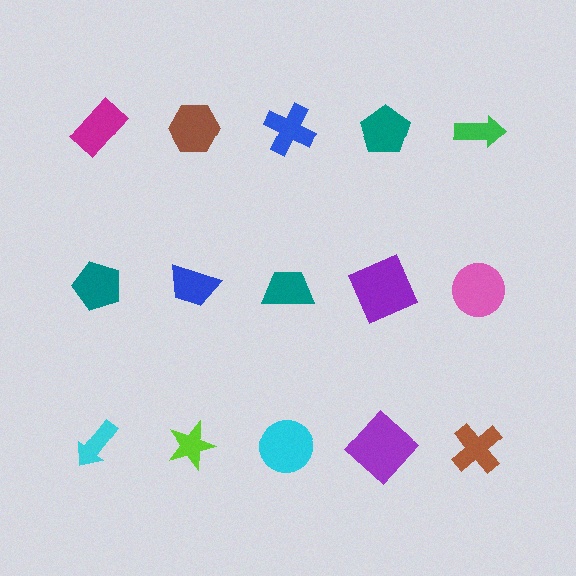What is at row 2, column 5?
A pink circle.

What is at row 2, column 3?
A teal trapezoid.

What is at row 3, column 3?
A cyan circle.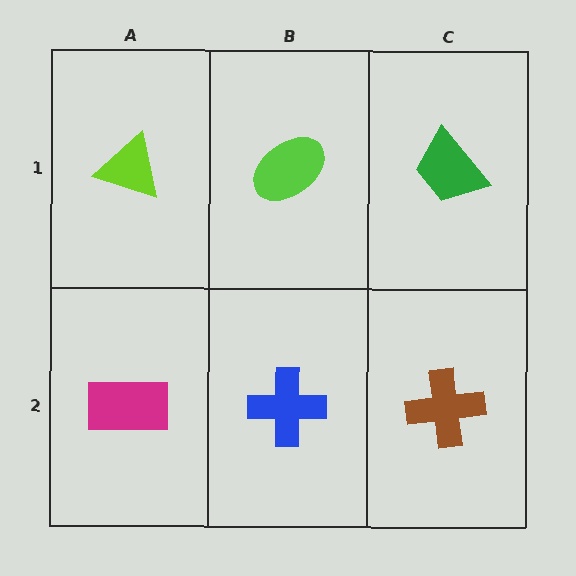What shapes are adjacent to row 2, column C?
A green trapezoid (row 1, column C), a blue cross (row 2, column B).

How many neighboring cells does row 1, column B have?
3.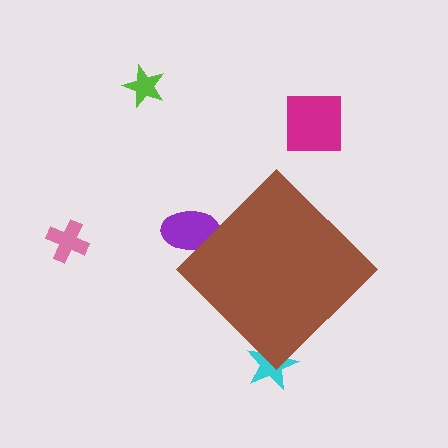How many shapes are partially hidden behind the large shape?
2 shapes are partially hidden.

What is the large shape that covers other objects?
A brown diamond.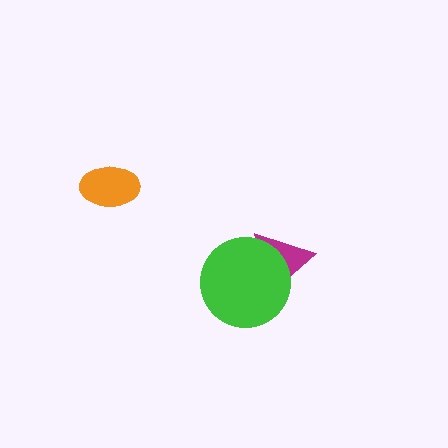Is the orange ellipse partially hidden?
No, no other shape covers it.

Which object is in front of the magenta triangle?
The green circle is in front of the magenta triangle.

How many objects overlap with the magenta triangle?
1 object overlaps with the magenta triangle.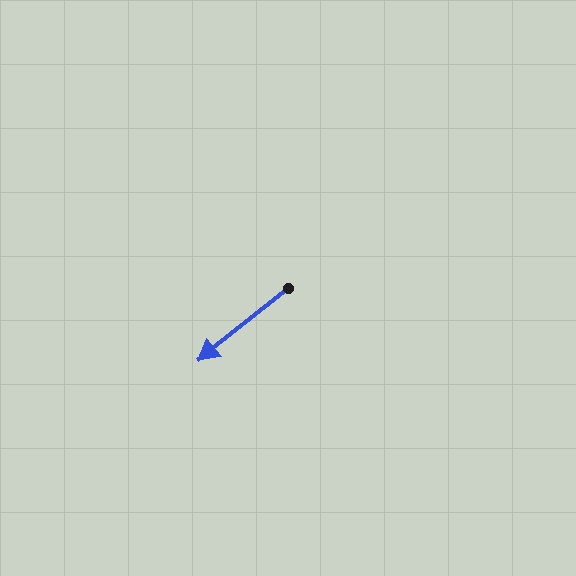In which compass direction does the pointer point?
Southwest.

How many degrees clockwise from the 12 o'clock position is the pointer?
Approximately 231 degrees.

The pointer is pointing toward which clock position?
Roughly 8 o'clock.